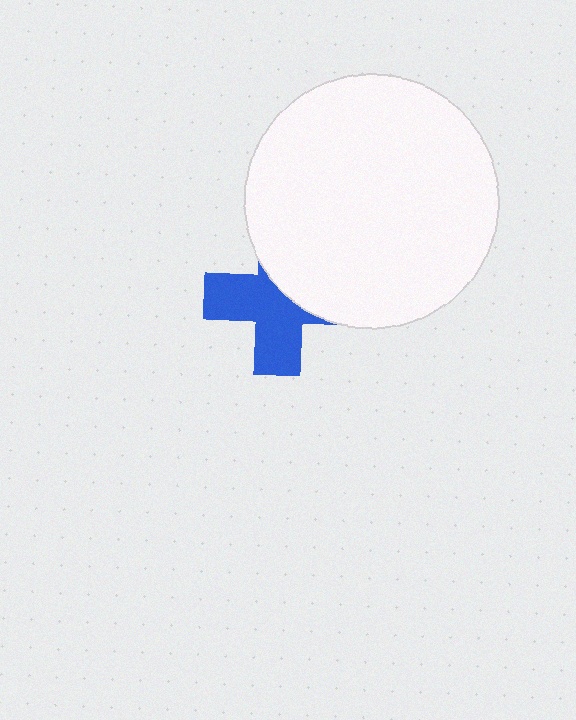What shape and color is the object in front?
The object in front is a white circle.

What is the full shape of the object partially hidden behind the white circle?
The partially hidden object is a blue cross.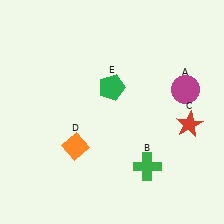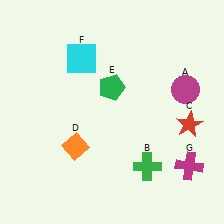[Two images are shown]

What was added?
A cyan square (F), a magenta cross (G) were added in Image 2.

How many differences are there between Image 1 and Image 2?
There are 2 differences between the two images.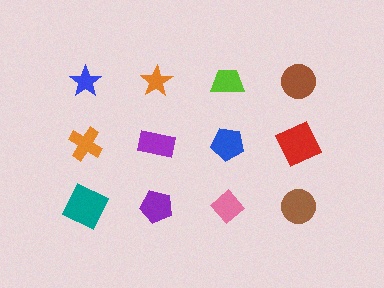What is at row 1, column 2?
An orange star.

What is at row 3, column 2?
A purple pentagon.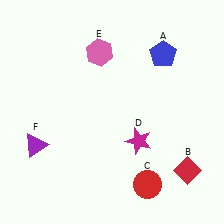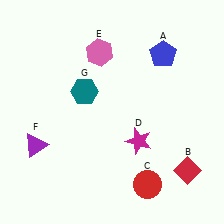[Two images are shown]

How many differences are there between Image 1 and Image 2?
There is 1 difference between the two images.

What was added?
A teal hexagon (G) was added in Image 2.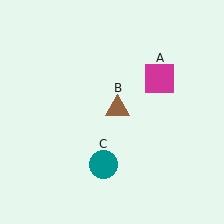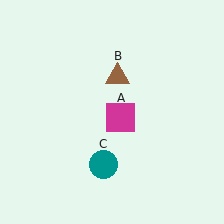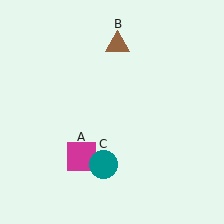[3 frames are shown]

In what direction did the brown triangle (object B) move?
The brown triangle (object B) moved up.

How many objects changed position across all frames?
2 objects changed position: magenta square (object A), brown triangle (object B).